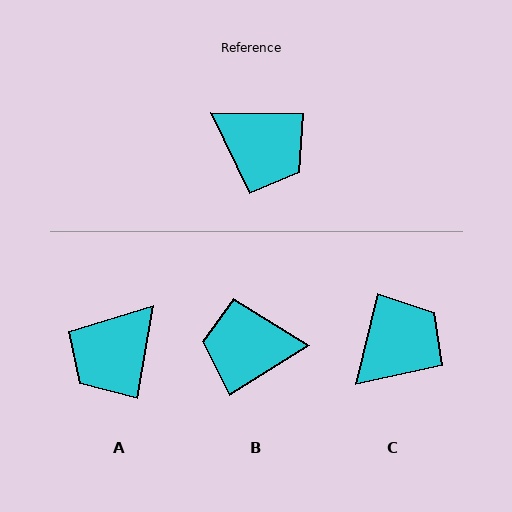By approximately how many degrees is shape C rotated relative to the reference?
Approximately 76 degrees counter-clockwise.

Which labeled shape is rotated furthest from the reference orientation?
B, about 148 degrees away.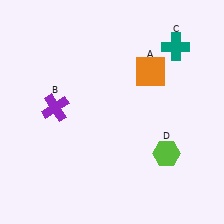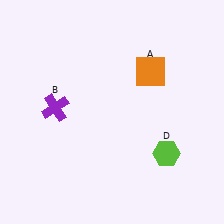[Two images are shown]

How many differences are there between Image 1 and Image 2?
There is 1 difference between the two images.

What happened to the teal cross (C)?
The teal cross (C) was removed in Image 2. It was in the top-right area of Image 1.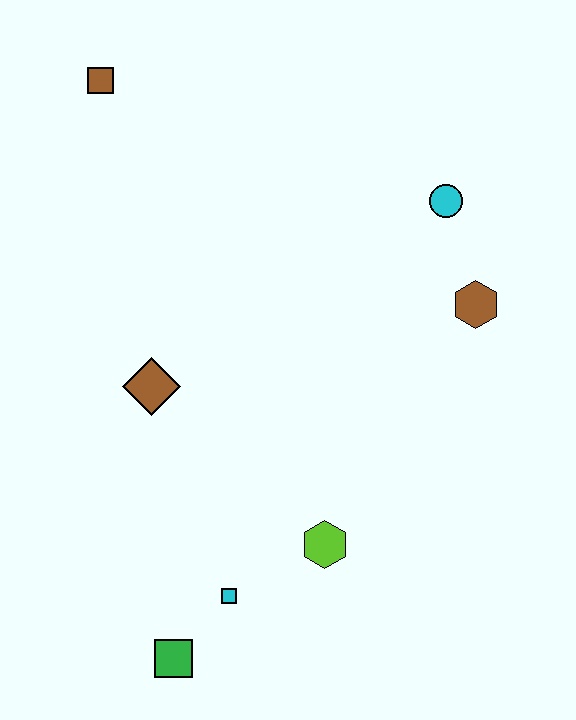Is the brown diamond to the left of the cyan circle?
Yes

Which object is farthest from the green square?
The brown square is farthest from the green square.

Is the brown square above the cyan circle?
Yes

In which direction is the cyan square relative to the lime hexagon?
The cyan square is to the left of the lime hexagon.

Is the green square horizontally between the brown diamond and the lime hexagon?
Yes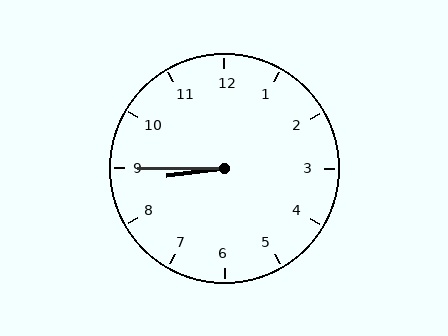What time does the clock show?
8:45.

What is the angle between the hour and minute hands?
Approximately 8 degrees.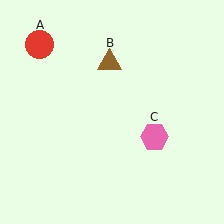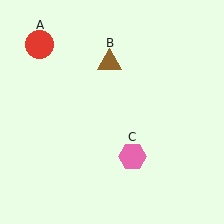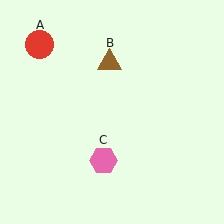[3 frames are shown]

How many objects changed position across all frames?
1 object changed position: pink hexagon (object C).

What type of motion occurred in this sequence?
The pink hexagon (object C) rotated clockwise around the center of the scene.